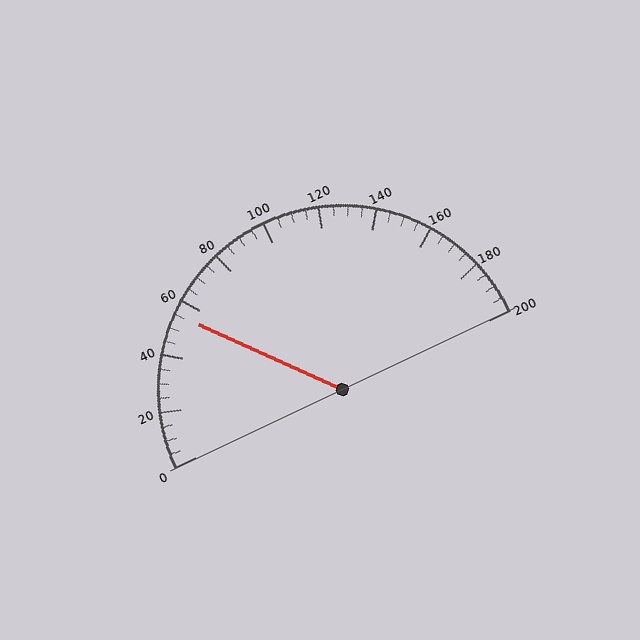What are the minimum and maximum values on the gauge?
The gauge ranges from 0 to 200.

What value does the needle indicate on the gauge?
The needle indicates approximately 55.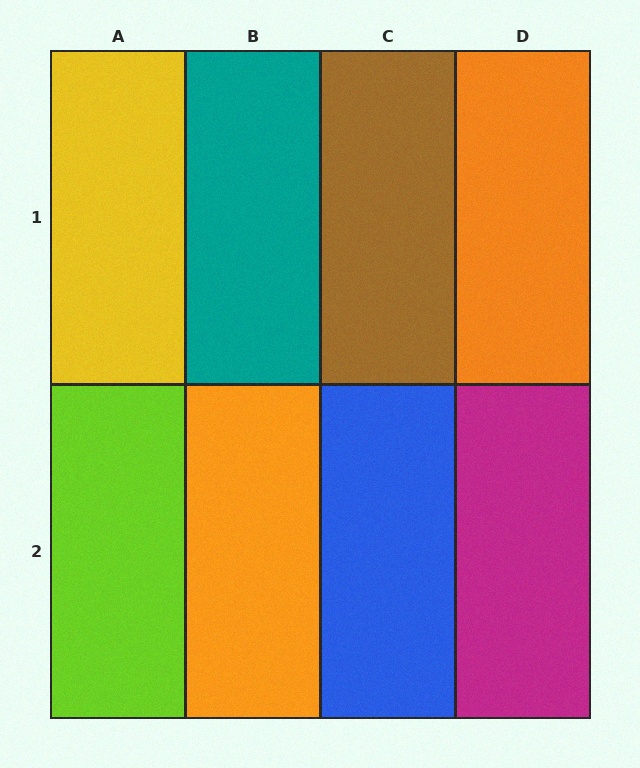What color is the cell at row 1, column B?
Teal.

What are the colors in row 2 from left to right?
Lime, orange, blue, magenta.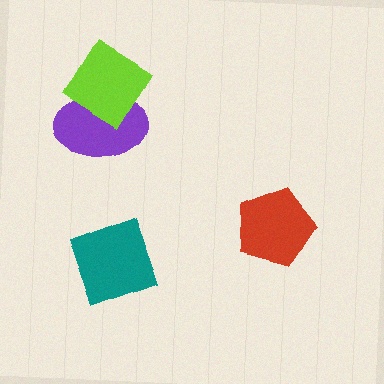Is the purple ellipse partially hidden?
Yes, it is partially covered by another shape.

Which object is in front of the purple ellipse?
The lime diamond is in front of the purple ellipse.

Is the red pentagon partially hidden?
No, no other shape covers it.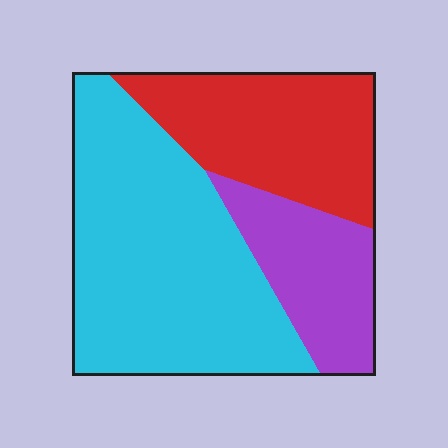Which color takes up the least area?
Purple, at roughly 20%.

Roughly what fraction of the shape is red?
Red takes up about one quarter (1/4) of the shape.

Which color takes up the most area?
Cyan, at roughly 50%.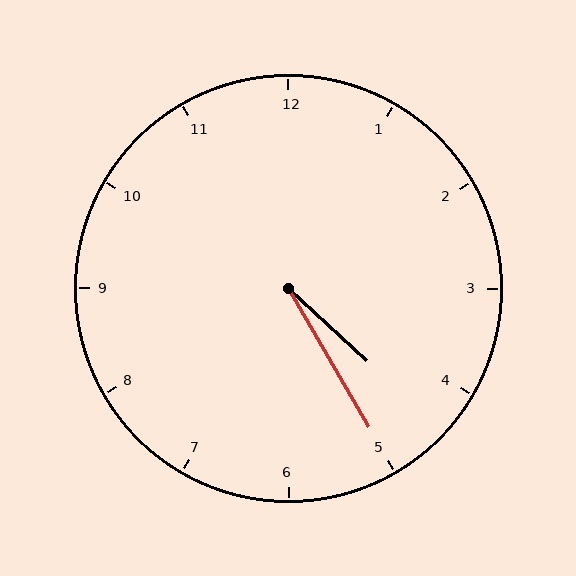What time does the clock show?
4:25.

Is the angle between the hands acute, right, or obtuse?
It is acute.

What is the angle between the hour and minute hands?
Approximately 18 degrees.